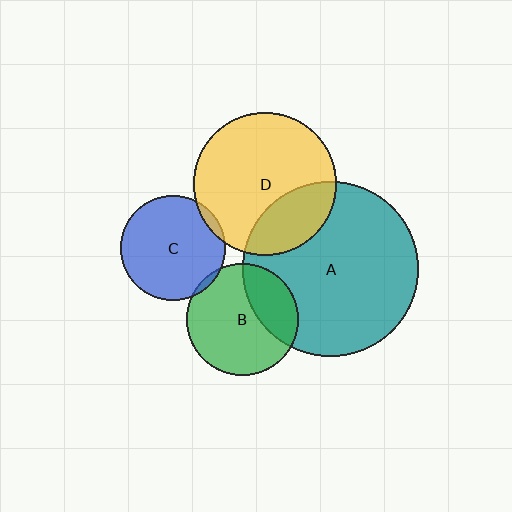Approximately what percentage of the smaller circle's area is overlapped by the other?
Approximately 30%.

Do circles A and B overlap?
Yes.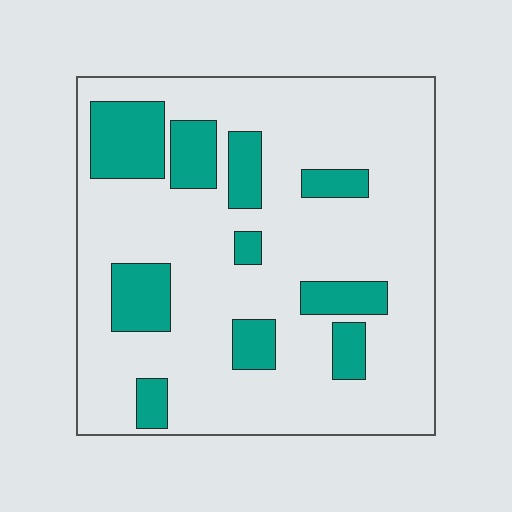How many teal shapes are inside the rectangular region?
10.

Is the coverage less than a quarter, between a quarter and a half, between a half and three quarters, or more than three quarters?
Less than a quarter.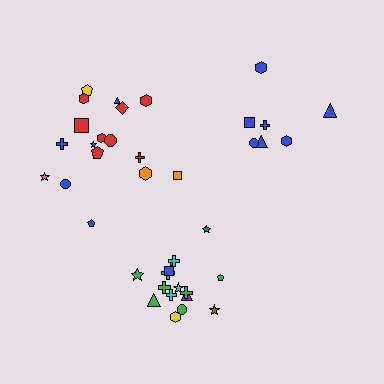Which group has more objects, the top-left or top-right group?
The top-left group.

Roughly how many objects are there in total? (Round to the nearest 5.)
Roughly 40 objects in total.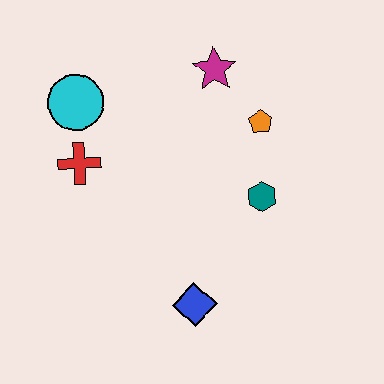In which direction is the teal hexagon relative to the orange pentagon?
The teal hexagon is below the orange pentagon.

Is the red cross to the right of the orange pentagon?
No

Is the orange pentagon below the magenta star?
Yes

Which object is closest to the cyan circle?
The red cross is closest to the cyan circle.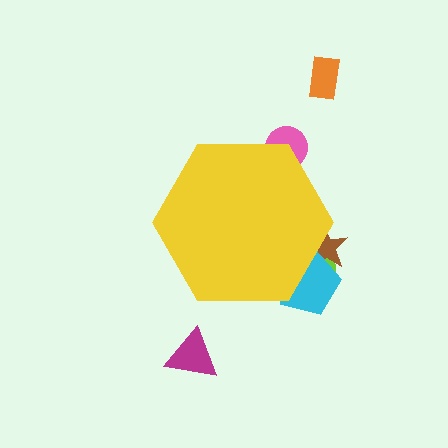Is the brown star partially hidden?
Yes, the brown star is partially hidden behind the yellow hexagon.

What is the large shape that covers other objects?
A yellow hexagon.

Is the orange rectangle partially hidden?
No, the orange rectangle is fully visible.